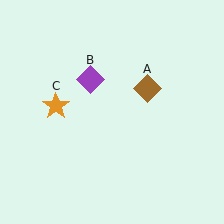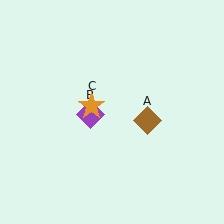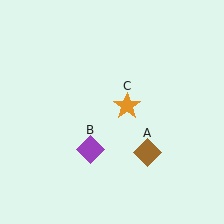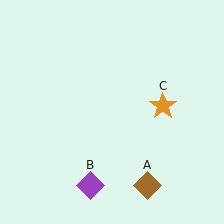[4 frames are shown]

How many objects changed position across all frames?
3 objects changed position: brown diamond (object A), purple diamond (object B), orange star (object C).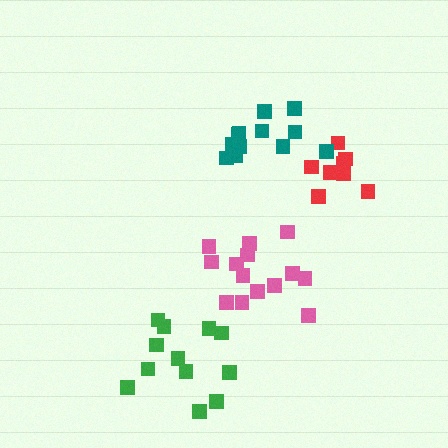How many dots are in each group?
Group 1: 12 dots, Group 2: 14 dots, Group 3: 9 dots, Group 4: 12 dots (47 total).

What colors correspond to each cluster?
The clusters are colored: green, pink, red, teal.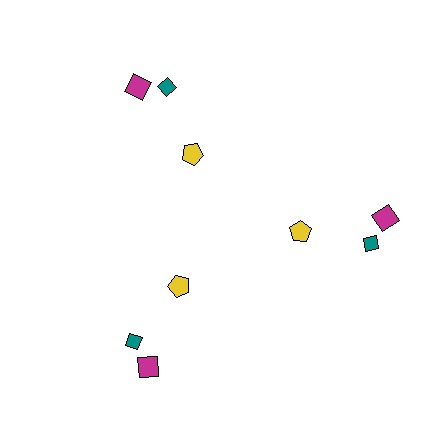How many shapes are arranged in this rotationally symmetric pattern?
There are 9 shapes, arranged in 3 groups of 3.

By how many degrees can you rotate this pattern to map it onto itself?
The pattern maps onto itself every 120 degrees of rotation.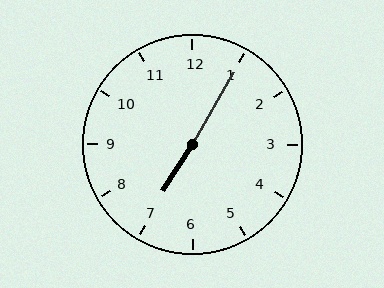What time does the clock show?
7:05.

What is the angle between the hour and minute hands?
Approximately 178 degrees.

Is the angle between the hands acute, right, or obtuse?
It is obtuse.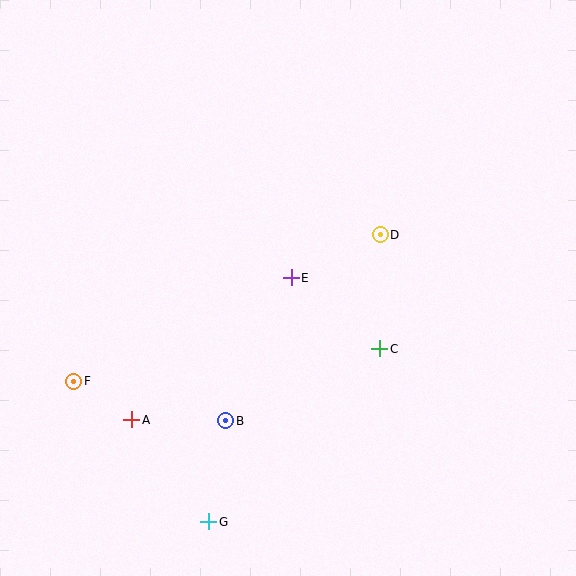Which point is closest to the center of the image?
Point E at (291, 278) is closest to the center.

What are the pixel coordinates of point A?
Point A is at (132, 420).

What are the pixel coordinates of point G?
Point G is at (209, 522).